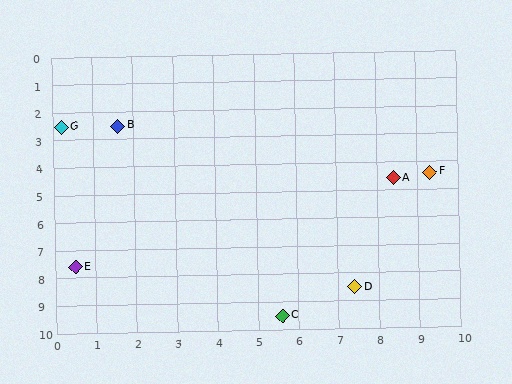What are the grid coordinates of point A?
Point A is at approximately (8.4, 4.6).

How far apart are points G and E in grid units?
Points G and E are about 5.1 grid units apart.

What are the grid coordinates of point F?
Point F is at approximately (9.3, 4.4).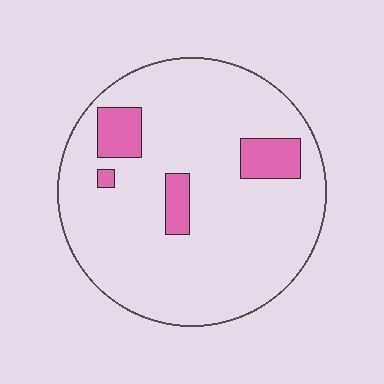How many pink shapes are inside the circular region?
4.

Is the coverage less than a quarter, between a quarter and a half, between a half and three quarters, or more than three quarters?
Less than a quarter.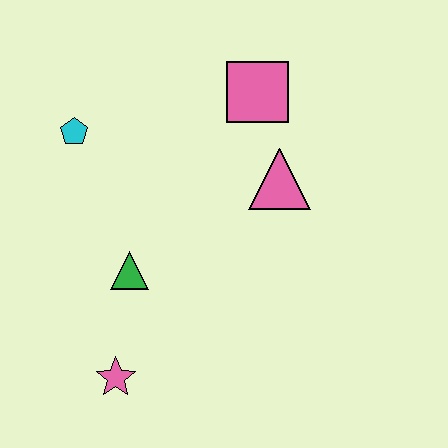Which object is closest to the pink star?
The green triangle is closest to the pink star.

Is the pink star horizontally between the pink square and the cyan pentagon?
Yes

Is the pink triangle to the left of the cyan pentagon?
No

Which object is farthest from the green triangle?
The pink square is farthest from the green triangle.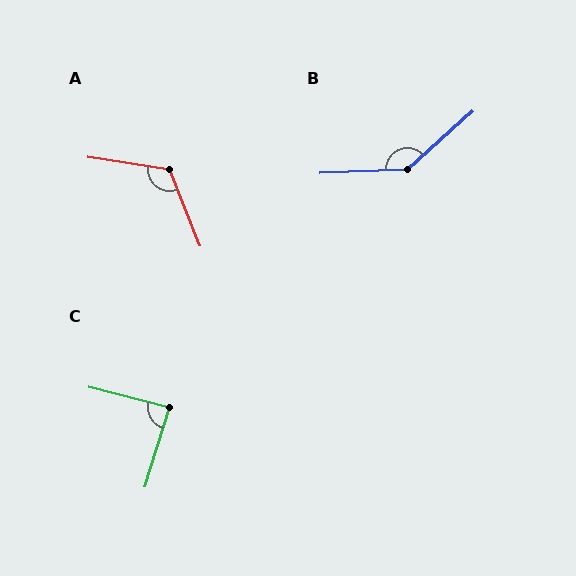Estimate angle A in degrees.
Approximately 121 degrees.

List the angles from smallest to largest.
C (87°), A (121°), B (140°).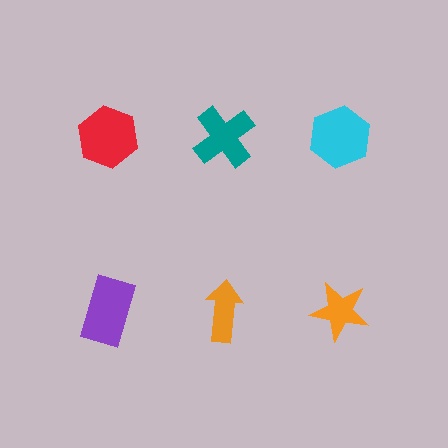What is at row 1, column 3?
A cyan hexagon.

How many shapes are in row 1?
3 shapes.